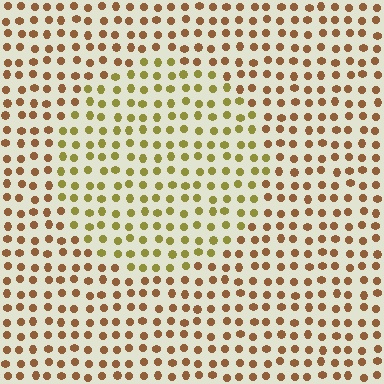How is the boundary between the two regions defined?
The boundary is defined purely by a slight shift in hue (about 35 degrees). Spacing, size, and orientation are identical on both sides.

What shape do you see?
I see a circle.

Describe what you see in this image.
The image is filled with small brown elements in a uniform arrangement. A circle-shaped region is visible where the elements are tinted to a slightly different hue, forming a subtle color boundary.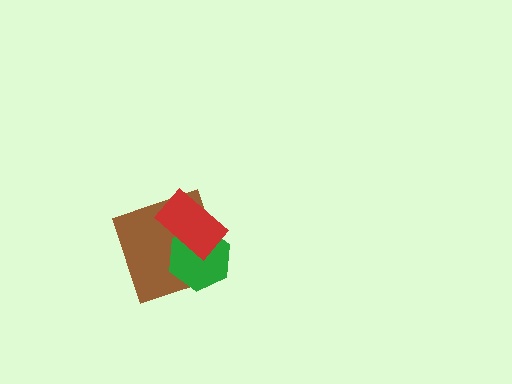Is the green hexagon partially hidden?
Yes, it is partially covered by another shape.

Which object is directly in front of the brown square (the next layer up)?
The green hexagon is directly in front of the brown square.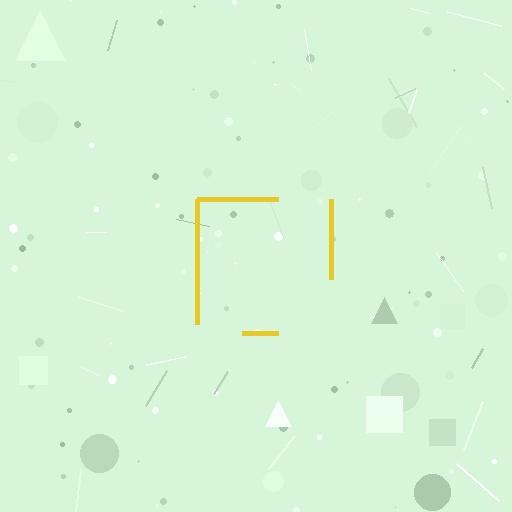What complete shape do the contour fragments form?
The contour fragments form a square.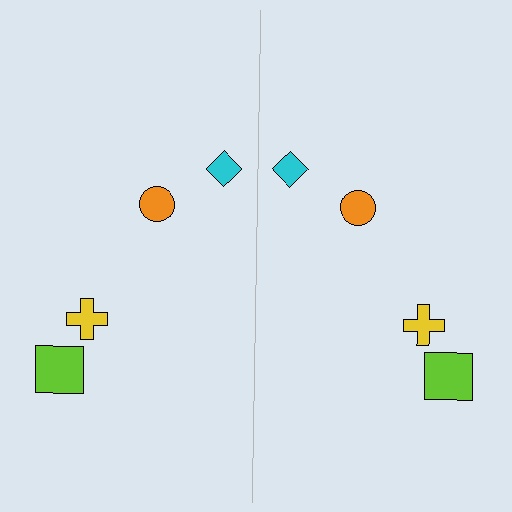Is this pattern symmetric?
Yes, this pattern has bilateral (reflection) symmetry.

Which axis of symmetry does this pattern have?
The pattern has a vertical axis of symmetry running through the center of the image.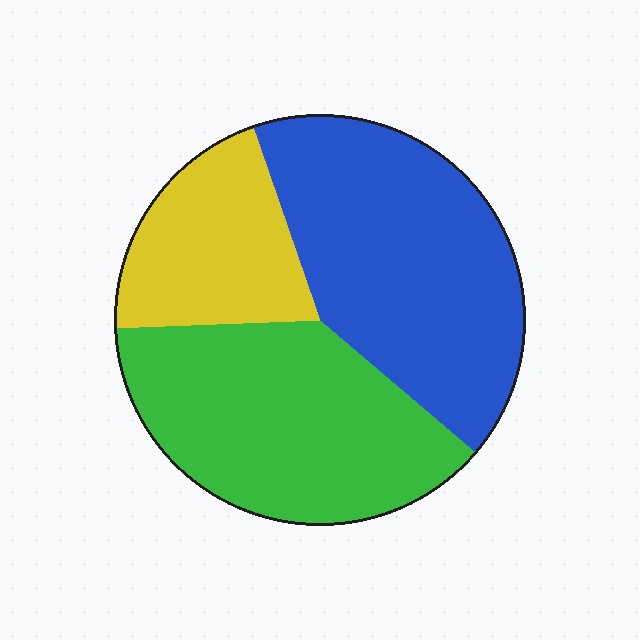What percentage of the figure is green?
Green takes up about three eighths (3/8) of the figure.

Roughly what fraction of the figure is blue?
Blue covers 41% of the figure.